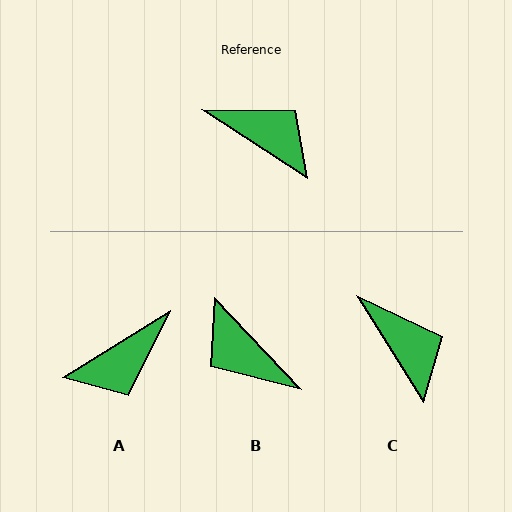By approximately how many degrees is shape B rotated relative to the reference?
Approximately 166 degrees counter-clockwise.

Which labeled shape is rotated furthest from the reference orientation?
B, about 166 degrees away.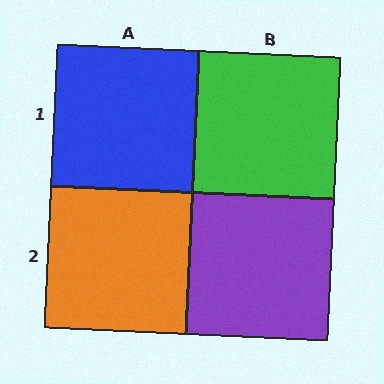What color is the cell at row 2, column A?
Orange.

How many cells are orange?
1 cell is orange.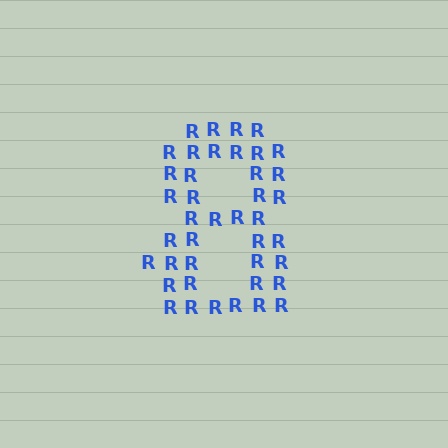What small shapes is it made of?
It is made of small letter R's.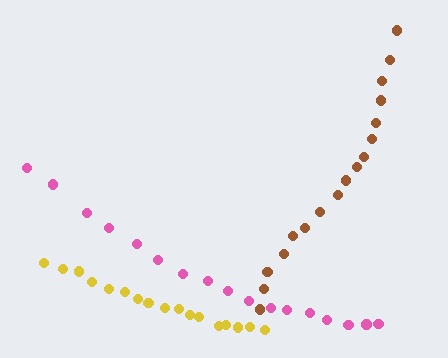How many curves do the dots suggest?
There are 3 distinct paths.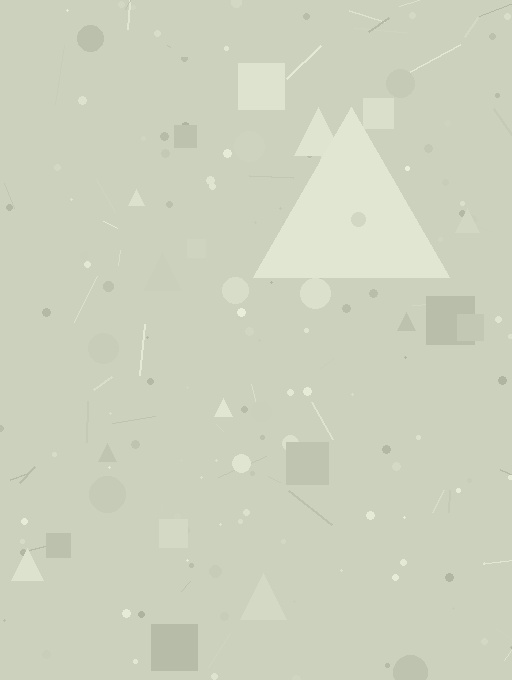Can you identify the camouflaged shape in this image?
The camouflaged shape is a triangle.